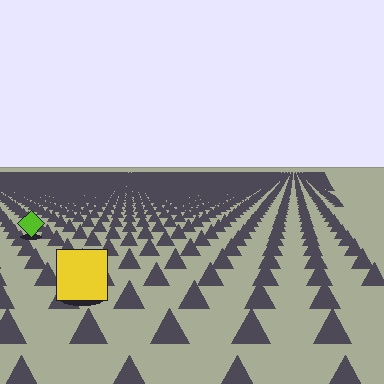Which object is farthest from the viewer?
The lime diamond is farthest from the viewer. It appears smaller and the ground texture around it is denser.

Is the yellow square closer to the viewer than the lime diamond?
Yes. The yellow square is closer — you can tell from the texture gradient: the ground texture is coarser near it.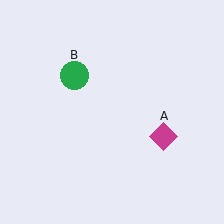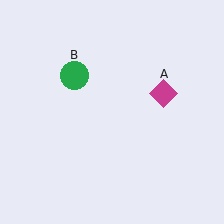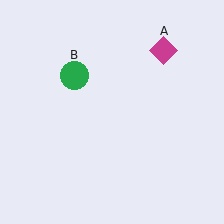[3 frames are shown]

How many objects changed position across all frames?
1 object changed position: magenta diamond (object A).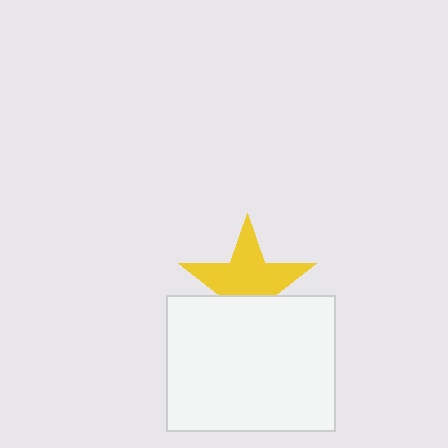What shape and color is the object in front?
The object in front is a white rectangle.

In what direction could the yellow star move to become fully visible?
The yellow star could move up. That would shift it out from behind the white rectangle entirely.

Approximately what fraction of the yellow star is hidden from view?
Roughly 36% of the yellow star is hidden behind the white rectangle.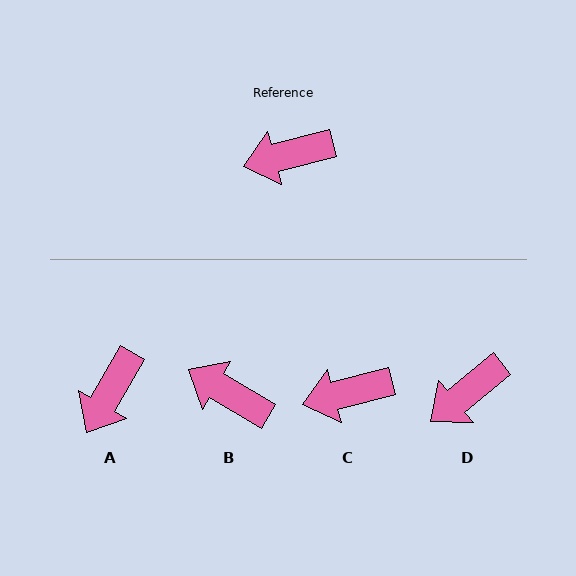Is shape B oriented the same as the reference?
No, it is off by about 45 degrees.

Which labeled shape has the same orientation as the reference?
C.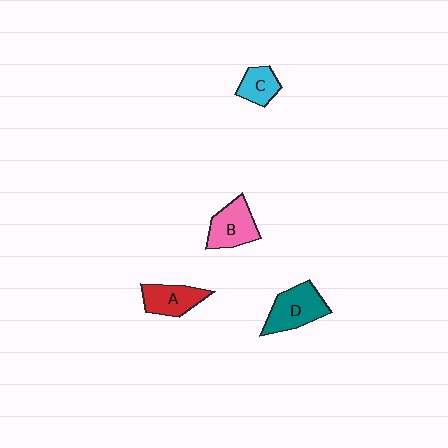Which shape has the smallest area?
Shape C (cyan).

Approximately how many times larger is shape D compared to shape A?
Approximately 1.3 times.